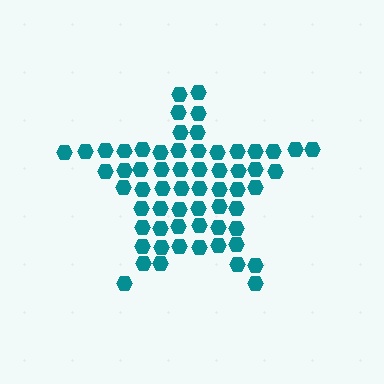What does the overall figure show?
The overall figure shows a star.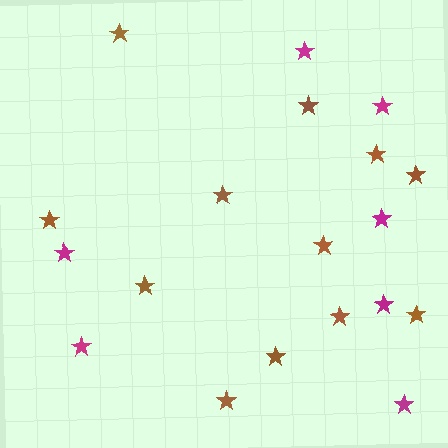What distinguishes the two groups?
There are 2 groups: one group of brown stars (12) and one group of magenta stars (7).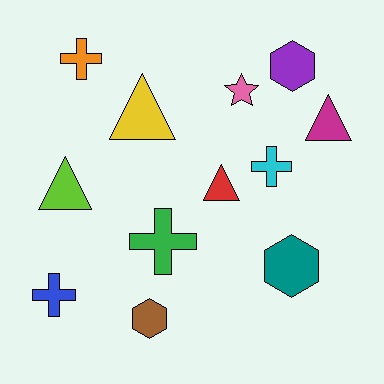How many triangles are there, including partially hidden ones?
There are 4 triangles.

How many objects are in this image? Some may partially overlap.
There are 12 objects.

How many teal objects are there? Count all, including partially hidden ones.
There is 1 teal object.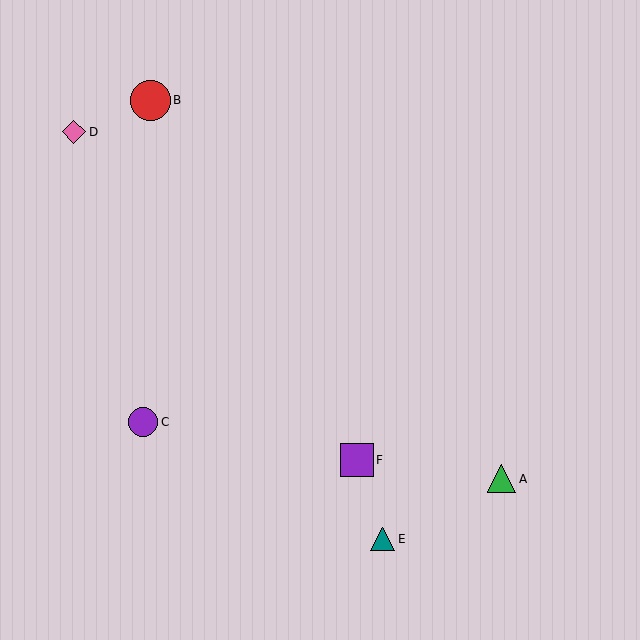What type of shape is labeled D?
Shape D is a pink diamond.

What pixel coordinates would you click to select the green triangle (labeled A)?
Click at (502, 479) to select the green triangle A.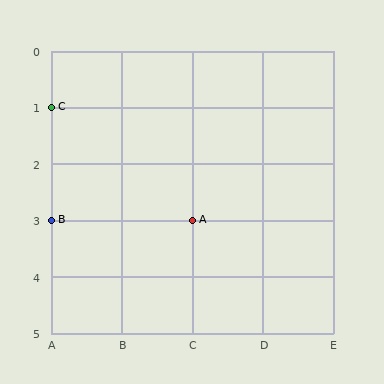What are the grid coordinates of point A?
Point A is at grid coordinates (C, 3).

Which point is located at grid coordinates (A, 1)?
Point C is at (A, 1).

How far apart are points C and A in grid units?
Points C and A are 2 columns and 2 rows apart (about 2.8 grid units diagonally).